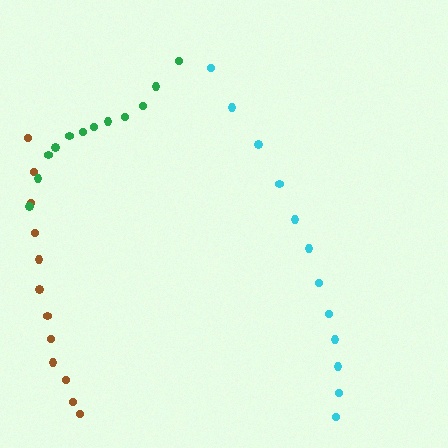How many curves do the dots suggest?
There are 3 distinct paths.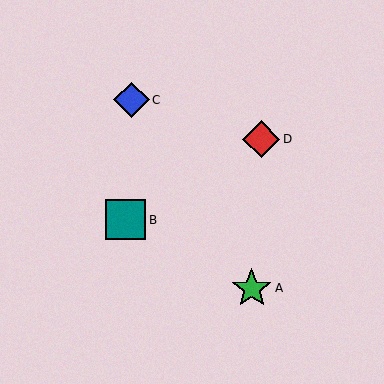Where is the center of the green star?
The center of the green star is at (252, 288).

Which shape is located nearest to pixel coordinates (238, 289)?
The green star (labeled A) at (252, 288) is nearest to that location.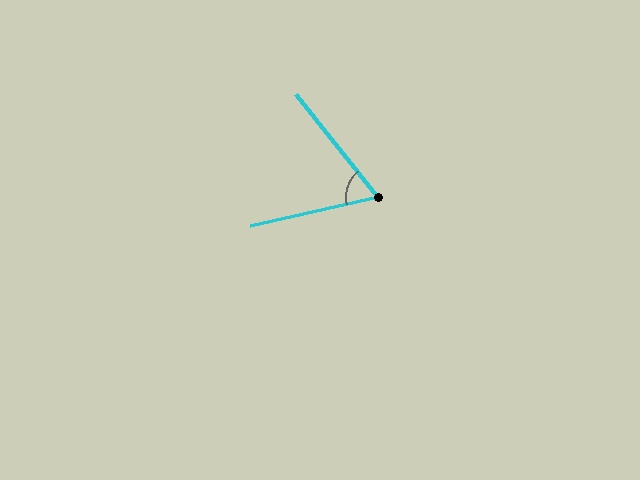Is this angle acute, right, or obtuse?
It is acute.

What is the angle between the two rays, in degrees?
Approximately 64 degrees.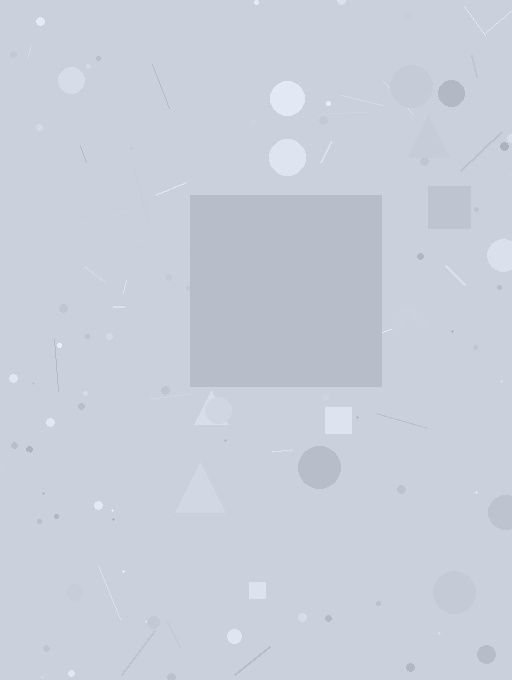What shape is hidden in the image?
A square is hidden in the image.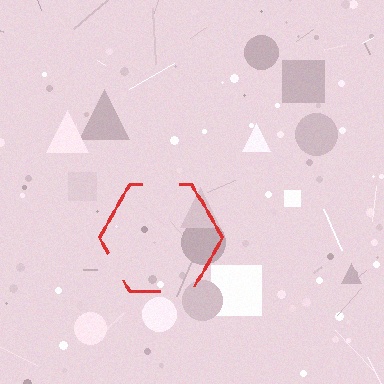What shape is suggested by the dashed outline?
The dashed outline suggests a hexagon.